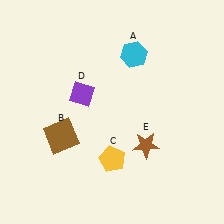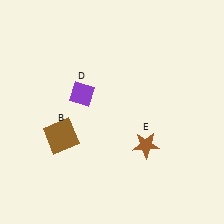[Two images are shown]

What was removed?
The cyan hexagon (A), the yellow pentagon (C) were removed in Image 2.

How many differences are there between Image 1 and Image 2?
There are 2 differences between the two images.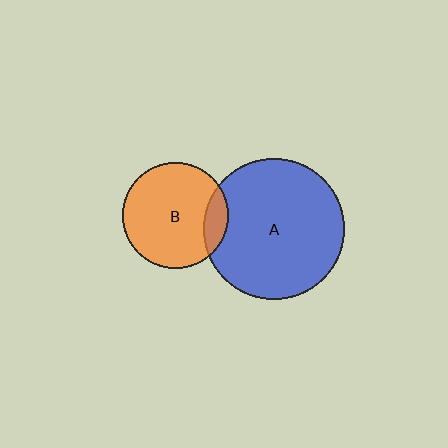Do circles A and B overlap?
Yes.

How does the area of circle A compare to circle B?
Approximately 1.8 times.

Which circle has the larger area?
Circle A (blue).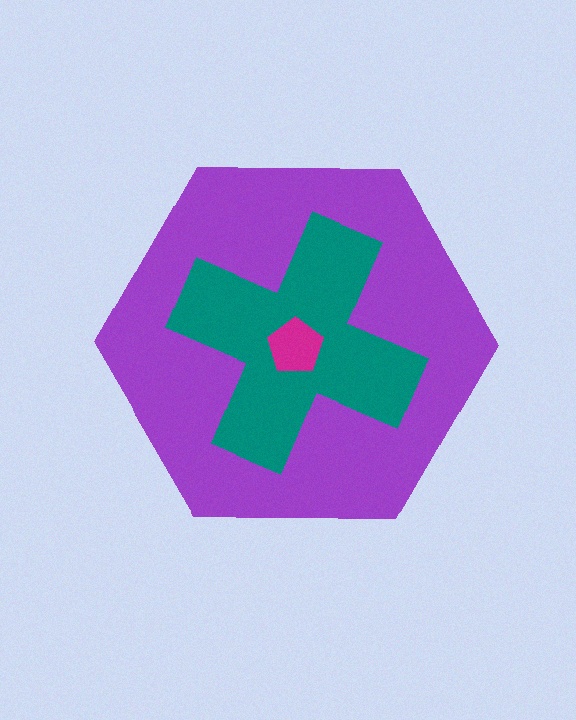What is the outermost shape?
The purple hexagon.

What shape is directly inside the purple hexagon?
The teal cross.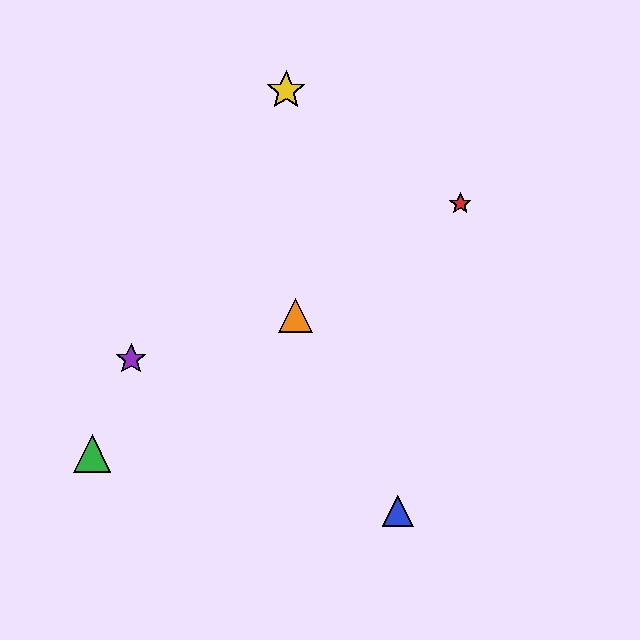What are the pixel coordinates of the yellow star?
The yellow star is at (286, 90).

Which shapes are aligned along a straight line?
The red star, the green triangle, the orange triangle are aligned along a straight line.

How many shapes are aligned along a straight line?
3 shapes (the red star, the green triangle, the orange triangle) are aligned along a straight line.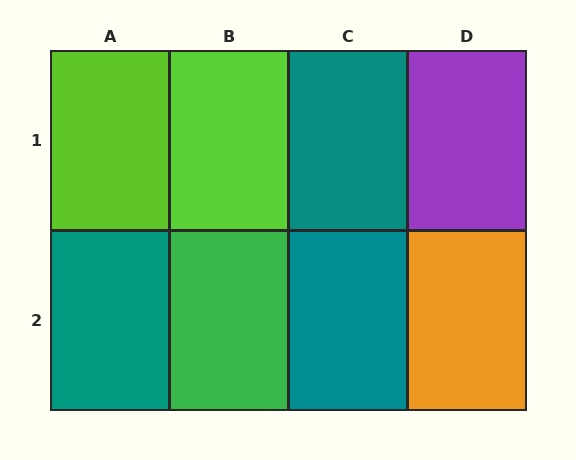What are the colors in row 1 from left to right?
Lime, lime, teal, purple.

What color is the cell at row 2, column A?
Teal.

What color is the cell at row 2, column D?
Orange.